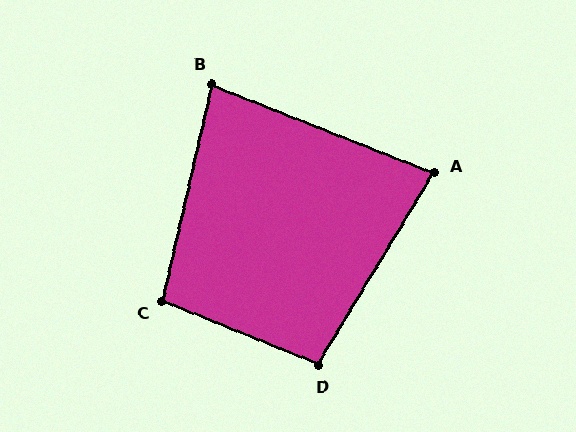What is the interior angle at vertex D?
Approximately 99 degrees (obtuse).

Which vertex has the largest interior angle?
C, at approximately 99 degrees.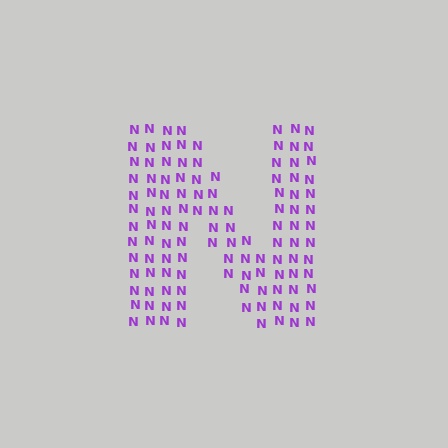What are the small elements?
The small elements are letter N's.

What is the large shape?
The large shape is the letter N.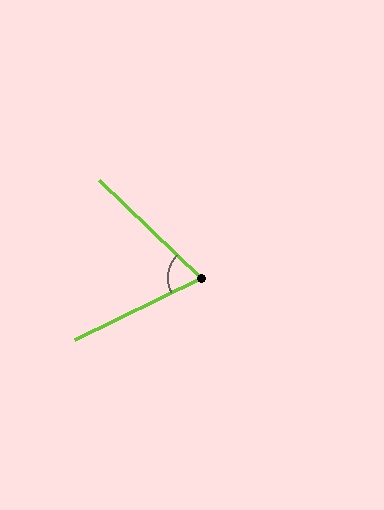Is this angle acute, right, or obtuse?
It is acute.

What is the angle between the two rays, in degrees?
Approximately 70 degrees.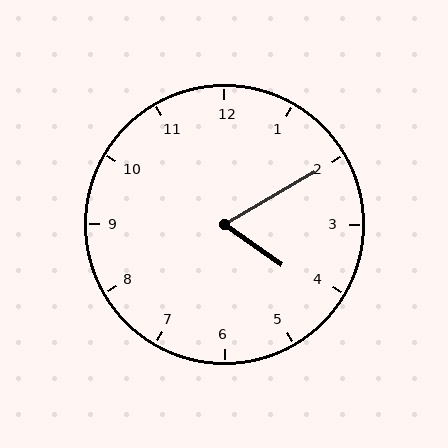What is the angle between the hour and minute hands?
Approximately 65 degrees.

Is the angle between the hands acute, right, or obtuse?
It is acute.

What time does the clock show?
4:10.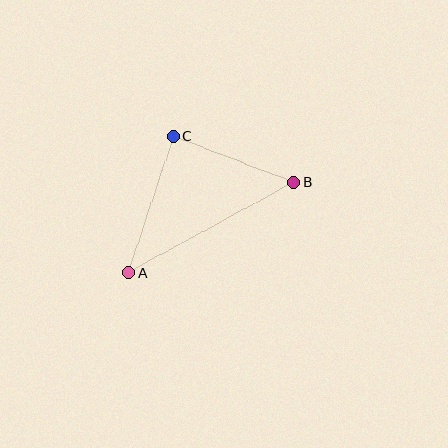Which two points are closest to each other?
Points B and C are closest to each other.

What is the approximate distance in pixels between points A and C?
The distance between A and C is approximately 144 pixels.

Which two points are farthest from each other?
Points A and B are farthest from each other.